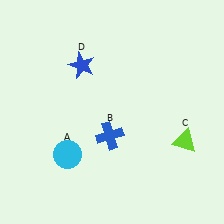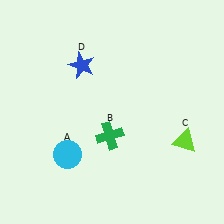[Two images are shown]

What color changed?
The cross (B) changed from blue in Image 1 to green in Image 2.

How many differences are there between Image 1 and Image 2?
There is 1 difference between the two images.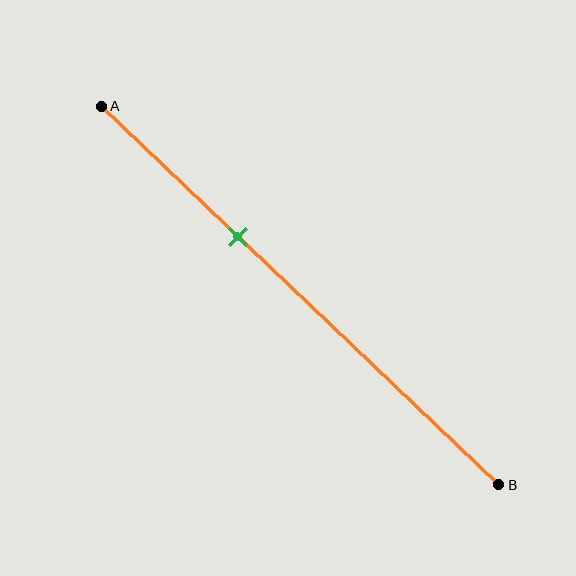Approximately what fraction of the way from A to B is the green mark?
The green mark is approximately 35% of the way from A to B.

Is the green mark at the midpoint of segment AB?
No, the mark is at about 35% from A, not at the 50% midpoint.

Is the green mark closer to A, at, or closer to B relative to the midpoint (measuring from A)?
The green mark is closer to point A than the midpoint of segment AB.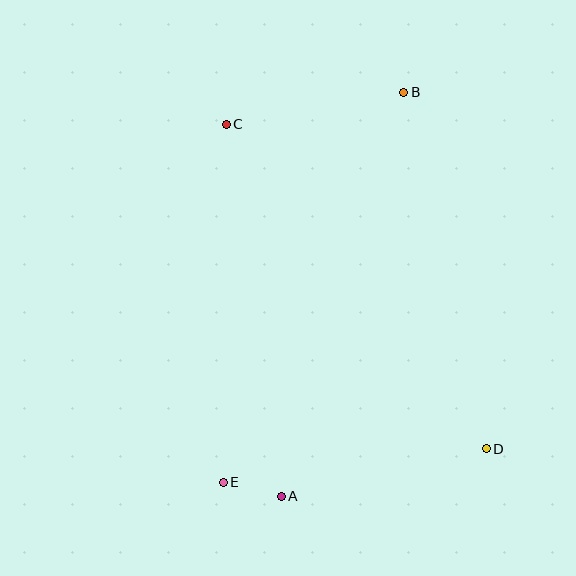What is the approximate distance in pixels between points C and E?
The distance between C and E is approximately 358 pixels.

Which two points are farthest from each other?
Points B and E are farthest from each other.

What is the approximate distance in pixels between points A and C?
The distance between A and C is approximately 376 pixels.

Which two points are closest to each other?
Points A and E are closest to each other.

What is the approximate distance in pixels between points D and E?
The distance between D and E is approximately 265 pixels.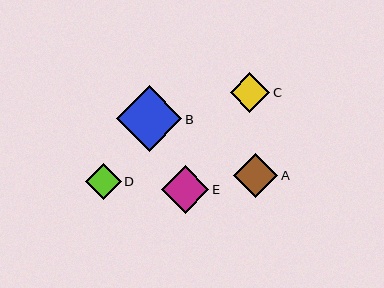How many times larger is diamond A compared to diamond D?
Diamond A is approximately 1.2 times the size of diamond D.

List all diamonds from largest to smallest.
From largest to smallest: B, E, A, C, D.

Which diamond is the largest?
Diamond B is the largest with a size of approximately 66 pixels.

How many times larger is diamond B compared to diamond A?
Diamond B is approximately 1.5 times the size of diamond A.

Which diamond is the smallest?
Diamond D is the smallest with a size of approximately 36 pixels.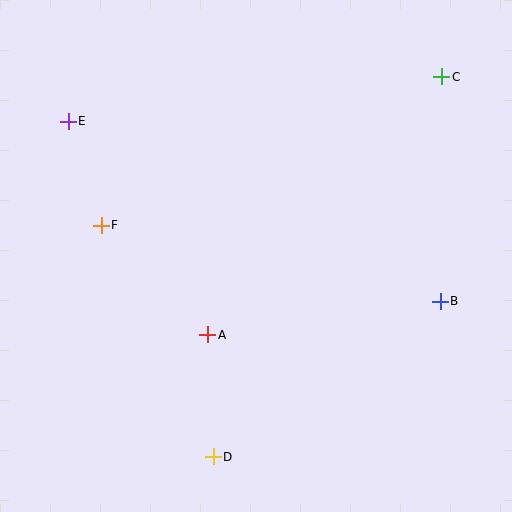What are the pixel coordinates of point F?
Point F is at (101, 225).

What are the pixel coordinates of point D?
Point D is at (213, 457).